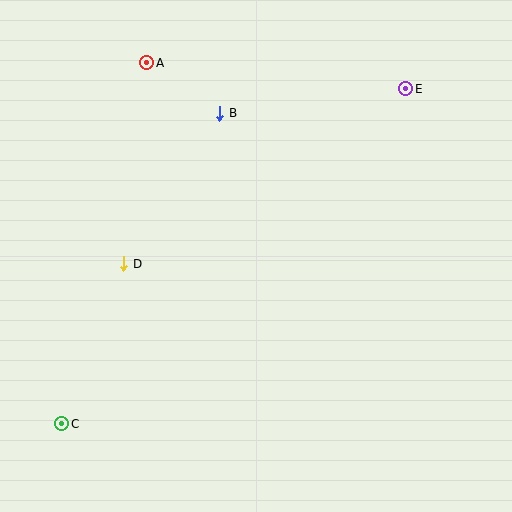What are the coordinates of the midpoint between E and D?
The midpoint between E and D is at (265, 176).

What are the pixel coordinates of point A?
Point A is at (147, 63).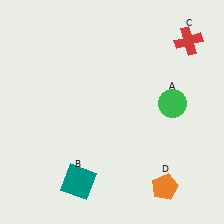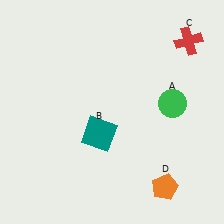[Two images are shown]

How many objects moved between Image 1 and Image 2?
1 object moved between the two images.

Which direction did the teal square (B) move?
The teal square (B) moved up.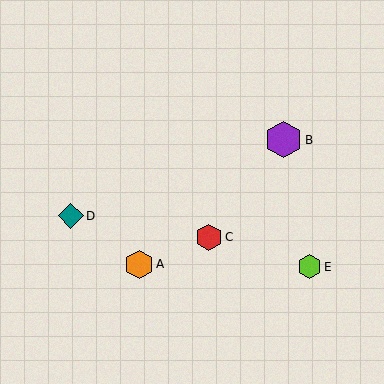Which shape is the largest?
The purple hexagon (labeled B) is the largest.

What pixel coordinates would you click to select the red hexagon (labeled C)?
Click at (209, 237) to select the red hexagon C.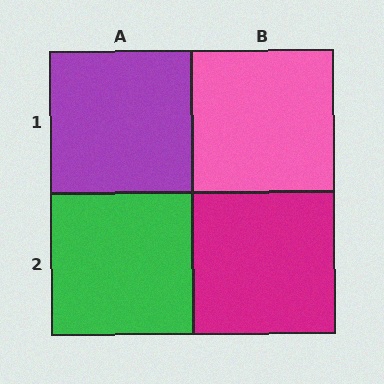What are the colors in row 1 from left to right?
Purple, pink.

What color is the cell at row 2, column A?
Green.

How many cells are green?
1 cell is green.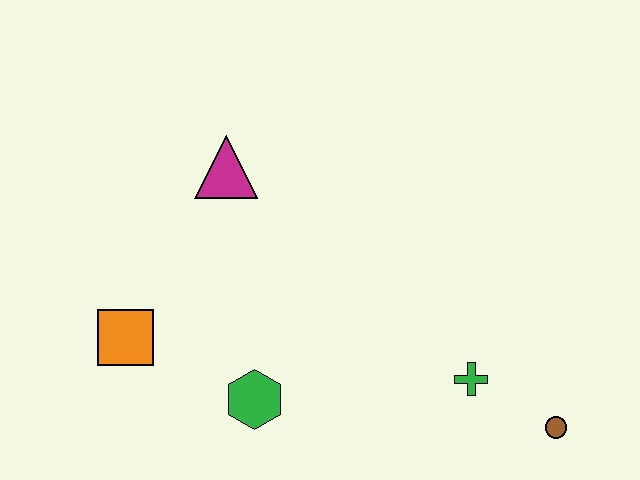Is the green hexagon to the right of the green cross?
No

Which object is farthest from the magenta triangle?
The brown circle is farthest from the magenta triangle.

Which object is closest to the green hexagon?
The orange square is closest to the green hexagon.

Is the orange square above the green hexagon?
Yes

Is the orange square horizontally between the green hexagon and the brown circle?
No